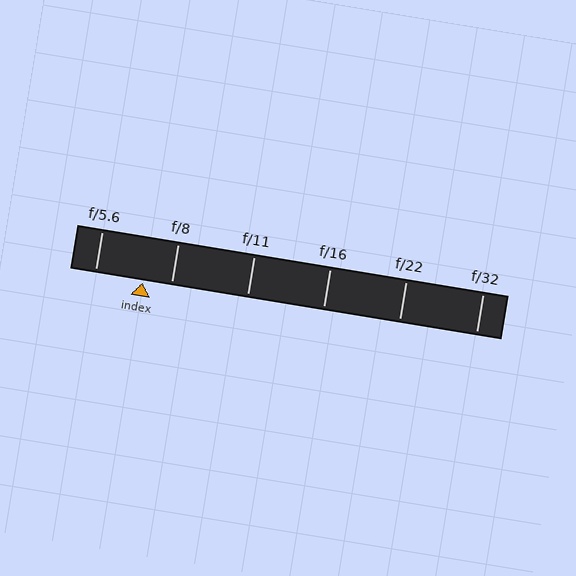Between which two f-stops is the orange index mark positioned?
The index mark is between f/5.6 and f/8.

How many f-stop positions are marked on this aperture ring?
There are 6 f-stop positions marked.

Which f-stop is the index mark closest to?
The index mark is closest to f/8.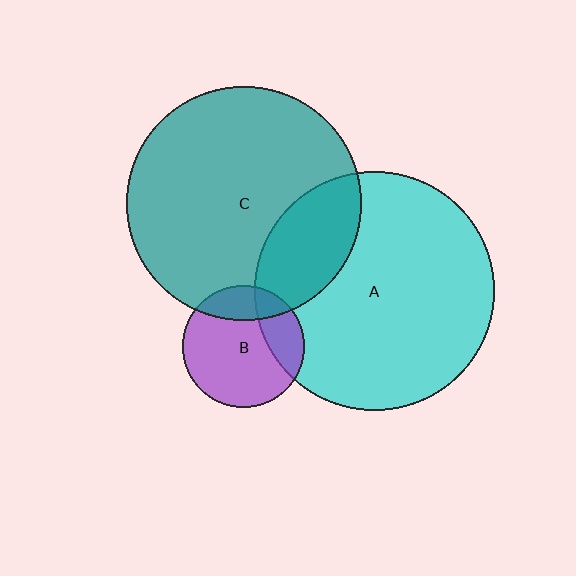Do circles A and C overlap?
Yes.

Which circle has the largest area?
Circle A (cyan).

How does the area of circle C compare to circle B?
Approximately 3.7 times.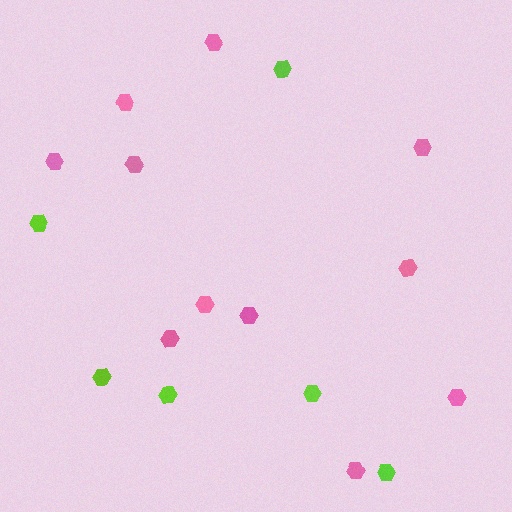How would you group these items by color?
There are 2 groups: one group of pink hexagons (11) and one group of lime hexagons (6).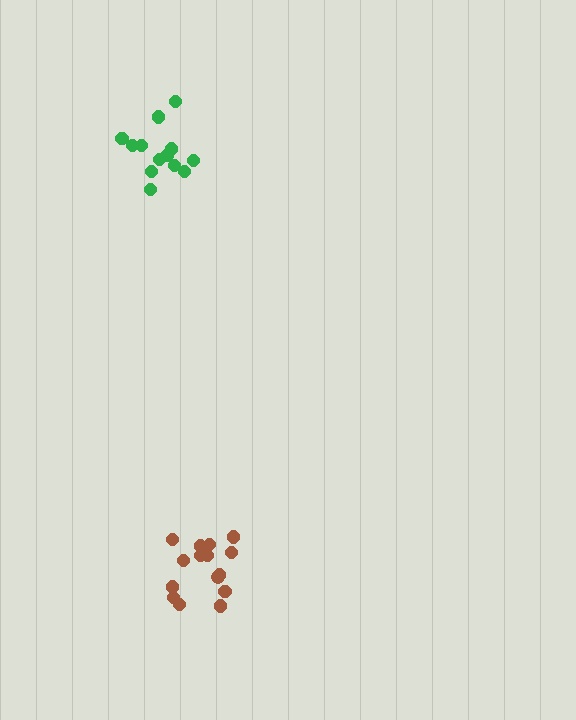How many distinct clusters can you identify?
There are 2 distinct clusters.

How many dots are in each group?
Group 1: 13 dots, Group 2: 15 dots (28 total).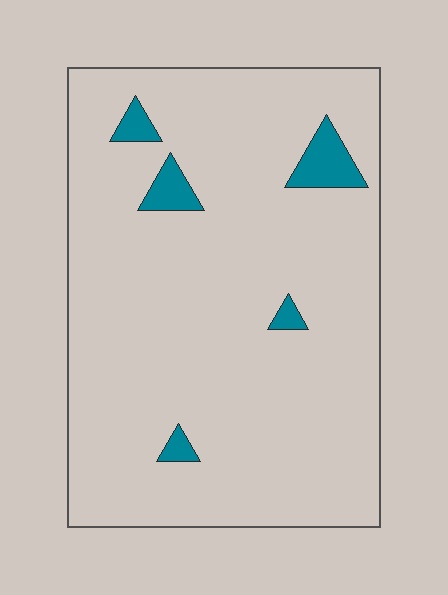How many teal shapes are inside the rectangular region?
5.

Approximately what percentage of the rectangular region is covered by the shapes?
Approximately 5%.